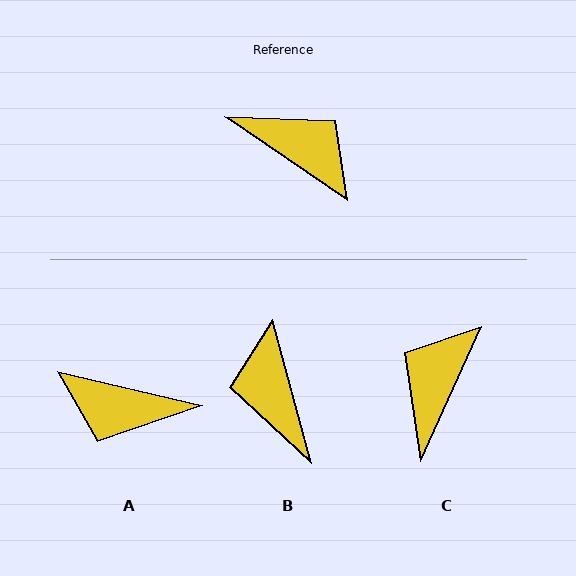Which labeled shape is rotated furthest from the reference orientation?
A, about 159 degrees away.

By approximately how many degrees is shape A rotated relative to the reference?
Approximately 159 degrees clockwise.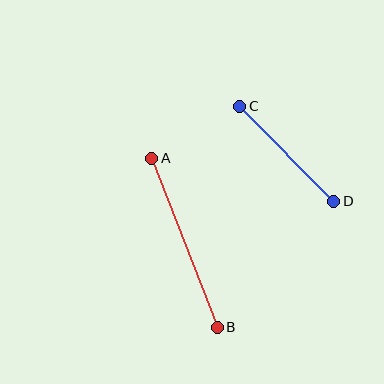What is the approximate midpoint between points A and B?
The midpoint is at approximately (184, 243) pixels.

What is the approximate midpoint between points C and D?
The midpoint is at approximately (287, 154) pixels.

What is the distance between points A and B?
The distance is approximately 182 pixels.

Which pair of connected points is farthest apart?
Points A and B are farthest apart.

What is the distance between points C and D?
The distance is approximately 134 pixels.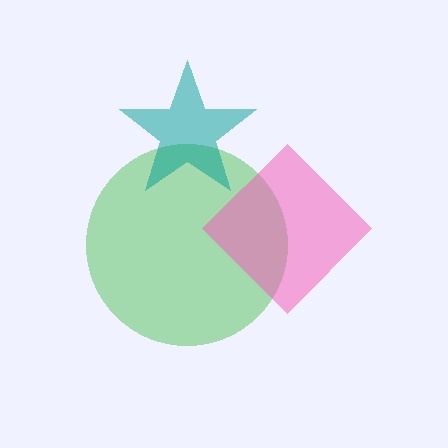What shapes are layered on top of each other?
The layered shapes are: a green circle, a teal star, a pink diamond.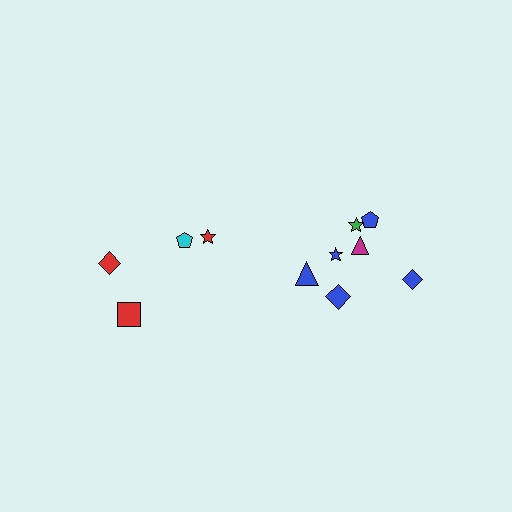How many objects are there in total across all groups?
There are 11 objects.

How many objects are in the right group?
There are 7 objects.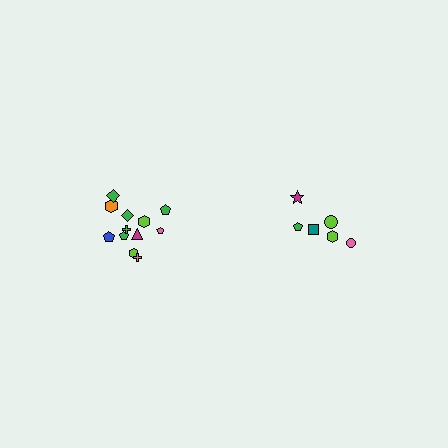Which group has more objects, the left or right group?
The left group.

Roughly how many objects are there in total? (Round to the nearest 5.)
Roughly 20 objects in total.